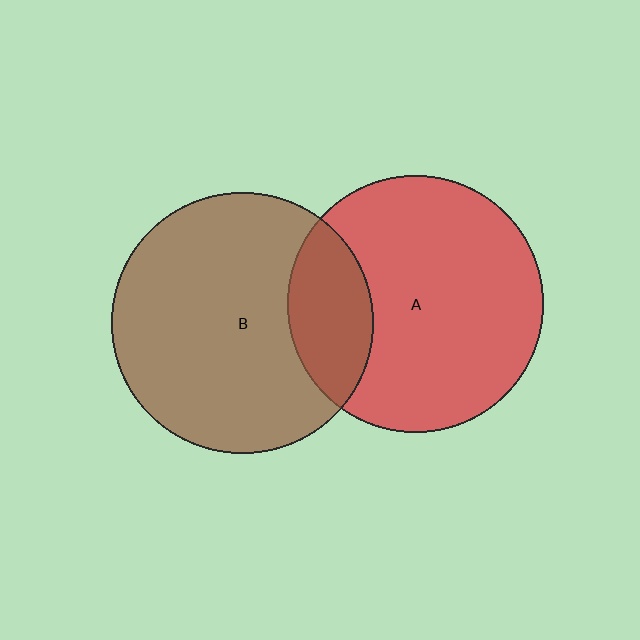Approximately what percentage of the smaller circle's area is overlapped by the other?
Approximately 20%.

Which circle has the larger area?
Circle B (brown).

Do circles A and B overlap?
Yes.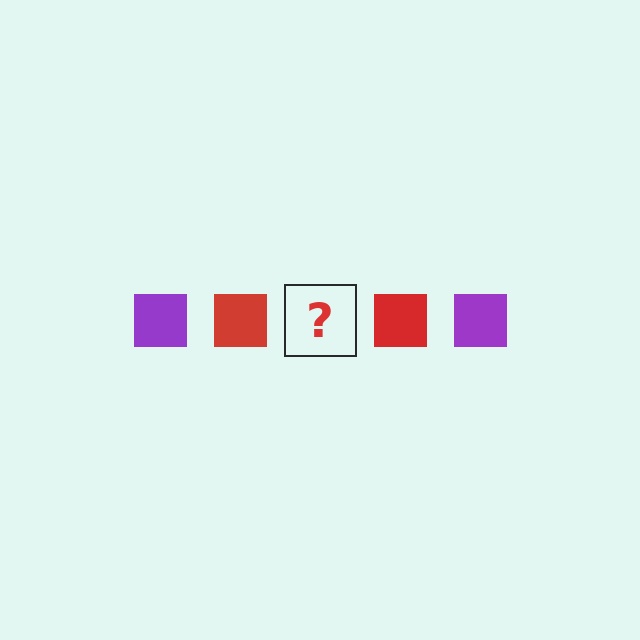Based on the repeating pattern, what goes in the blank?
The blank should be a purple square.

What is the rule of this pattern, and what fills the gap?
The rule is that the pattern cycles through purple, red squares. The gap should be filled with a purple square.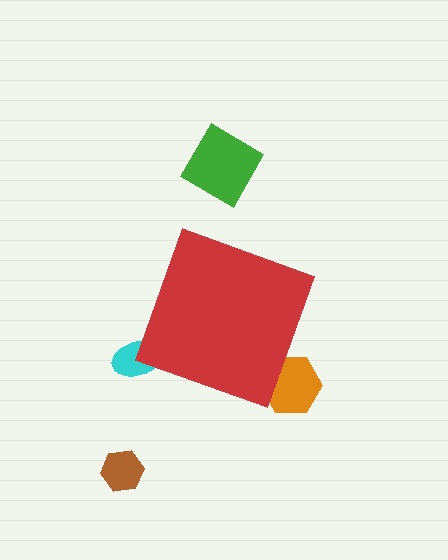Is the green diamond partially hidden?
No, the green diamond is fully visible.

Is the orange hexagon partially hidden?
Yes, the orange hexagon is partially hidden behind the red diamond.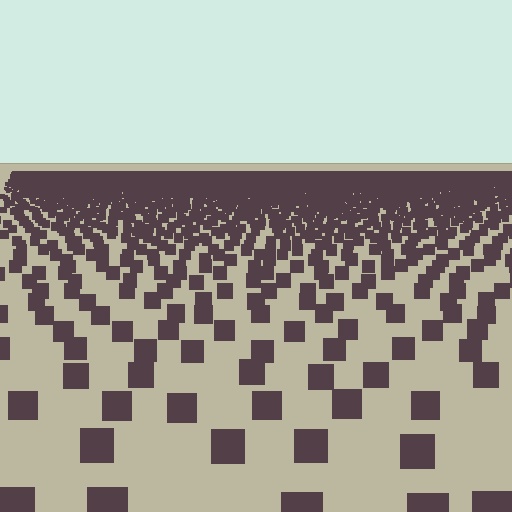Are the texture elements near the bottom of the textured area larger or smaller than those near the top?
Larger. Near the bottom, elements are closer to the viewer and appear at a bigger on-screen size.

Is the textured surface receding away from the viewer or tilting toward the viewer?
The surface is receding away from the viewer. Texture elements get smaller and denser toward the top.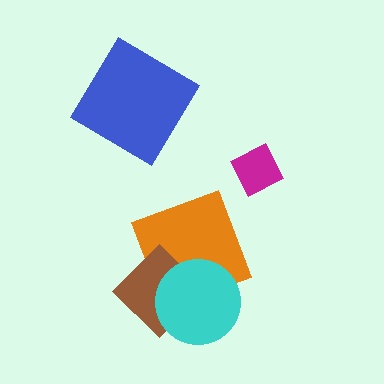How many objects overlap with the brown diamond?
2 objects overlap with the brown diamond.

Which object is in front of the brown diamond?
The cyan circle is in front of the brown diamond.